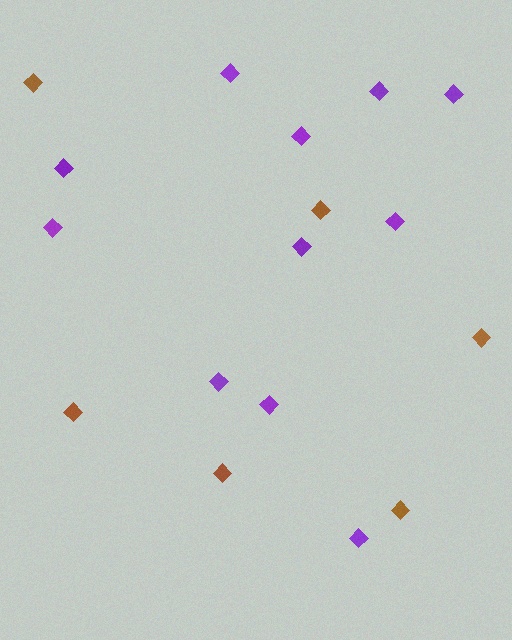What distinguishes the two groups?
There are 2 groups: one group of purple diamonds (11) and one group of brown diamonds (6).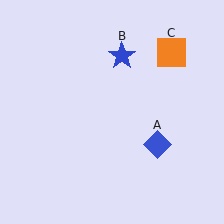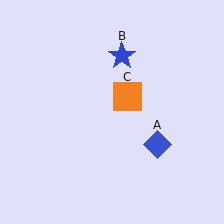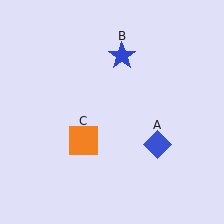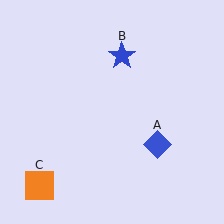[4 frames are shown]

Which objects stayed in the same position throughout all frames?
Blue diamond (object A) and blue star (object B) remained stationary.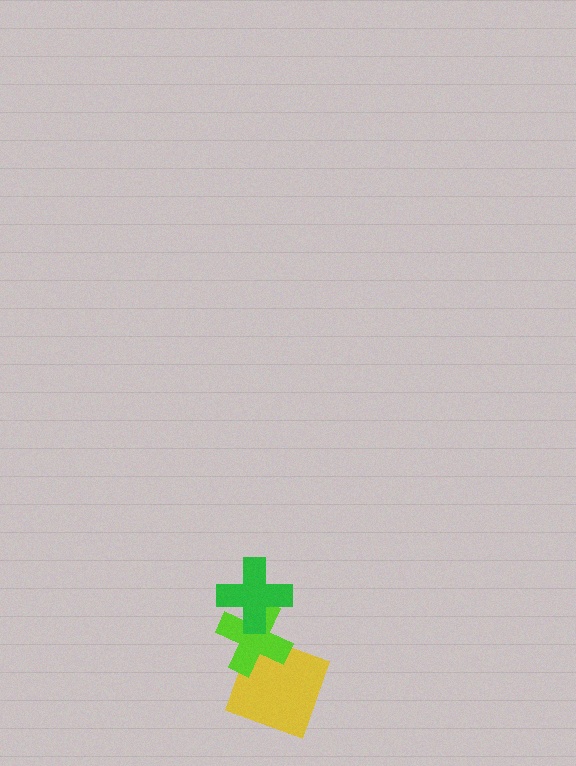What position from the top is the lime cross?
The lime cross is 2nd from the top.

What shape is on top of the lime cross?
The green cross is on top of the lime cross.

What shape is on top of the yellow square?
The lime cross is on top of the yellow square.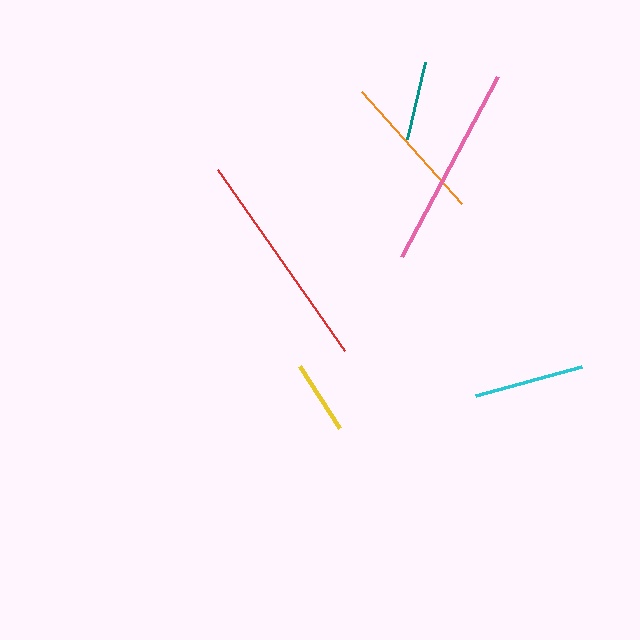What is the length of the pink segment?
The pink segment is approximately 204 pixels long.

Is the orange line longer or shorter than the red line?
The red line is longer than the orange line.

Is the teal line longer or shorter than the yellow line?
The teal line is longer than the yellow line.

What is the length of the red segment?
The red segment is approximately 221 pixels long.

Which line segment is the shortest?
The yellow line is the shortest at approximately 74 pixels.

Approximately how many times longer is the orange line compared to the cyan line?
The orange line is approximately 1.4 times the length of the cyan line.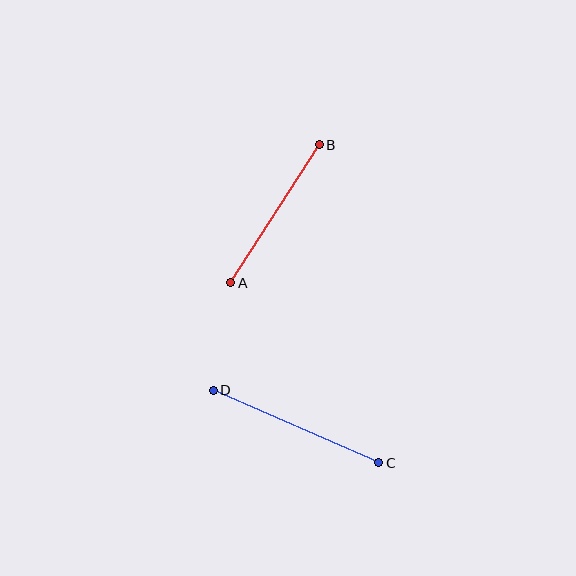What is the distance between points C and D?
The distance is approximately 181 pixels.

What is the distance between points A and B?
The distance is approximately 164 pixels.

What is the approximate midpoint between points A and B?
The midpoint is at approximately (275, 214) pixels.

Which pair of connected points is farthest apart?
Points C and D are farthest apart.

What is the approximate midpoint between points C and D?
The midpoint is at approximately (296, 426) pixels.